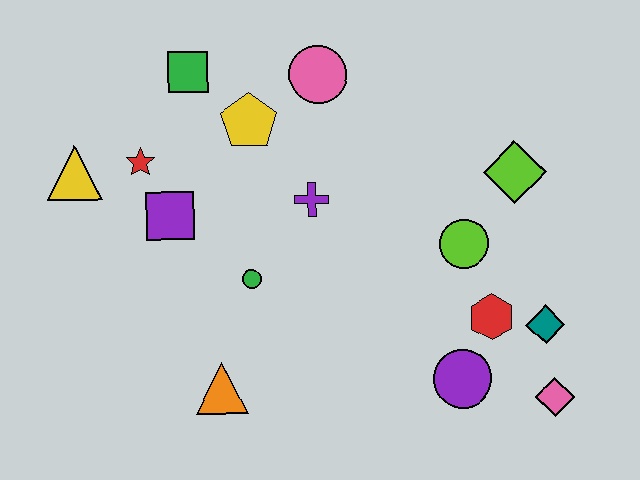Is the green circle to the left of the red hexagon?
Yes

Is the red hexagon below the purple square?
Yes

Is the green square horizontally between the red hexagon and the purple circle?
No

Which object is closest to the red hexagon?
The teal diamond is closest to the red hexagon.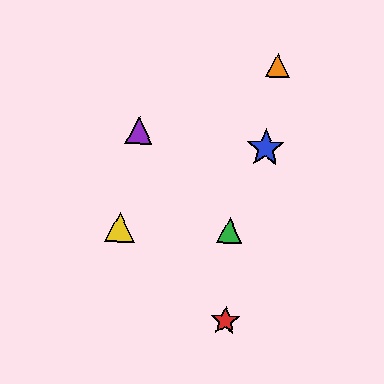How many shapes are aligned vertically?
2 shapes (the red star, the green triangle) are aligned vertically.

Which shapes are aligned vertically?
The red star, the green triangle are aligned vertically.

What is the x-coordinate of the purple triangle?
The purple triangle is at x≈139.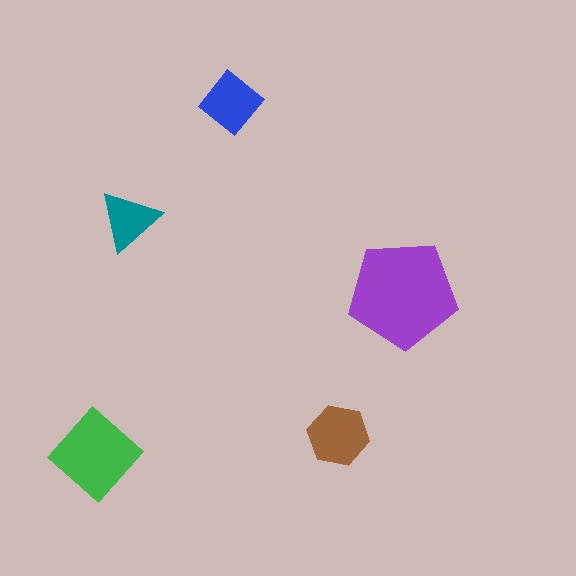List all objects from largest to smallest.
The purple pentagon, the green diamond, the brown hexagon, the blue diamond, the teal triangle.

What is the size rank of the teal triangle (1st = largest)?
5th.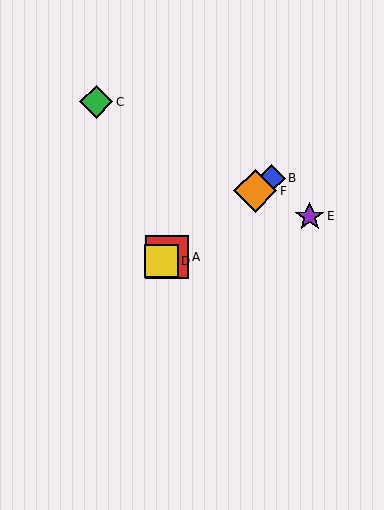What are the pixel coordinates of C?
Object C is at (96, 102).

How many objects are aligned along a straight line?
4 objects (A, B, D, F) are aligned along a straight line.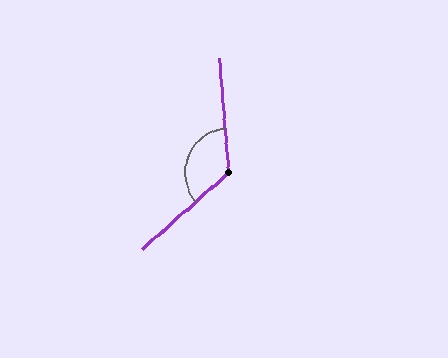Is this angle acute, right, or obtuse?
It is obtuse.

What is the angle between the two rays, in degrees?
Approximately 126 degrees.